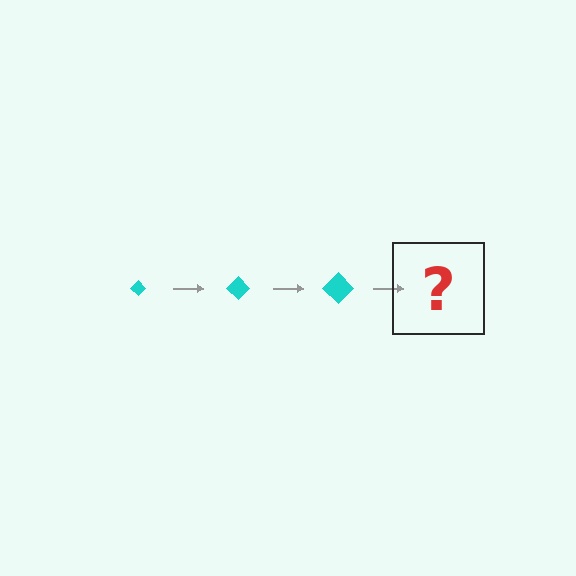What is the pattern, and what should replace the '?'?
The pattern is that the diamond gets progressively larger each step. The '?' should be a cyan diamond, larger than the previous one.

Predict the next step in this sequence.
The next step is a cyan diamond, larger than the previous one.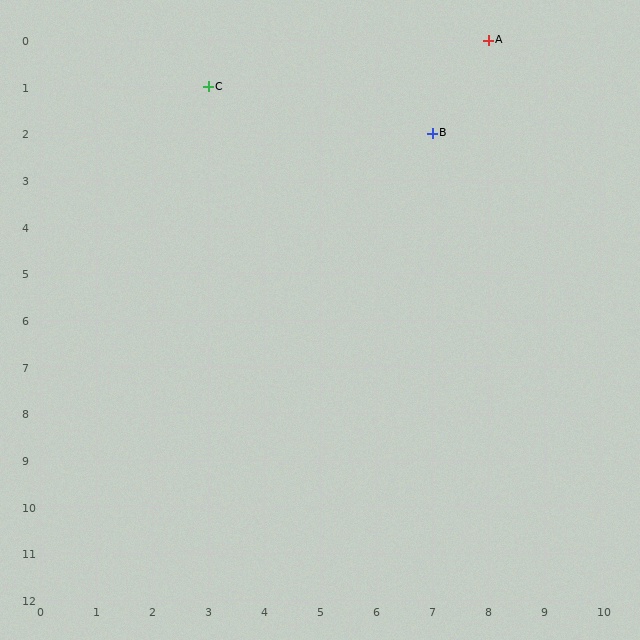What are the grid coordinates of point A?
Point A is at grid coordinates (8, 0).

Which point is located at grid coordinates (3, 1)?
Point C is at (3, 1).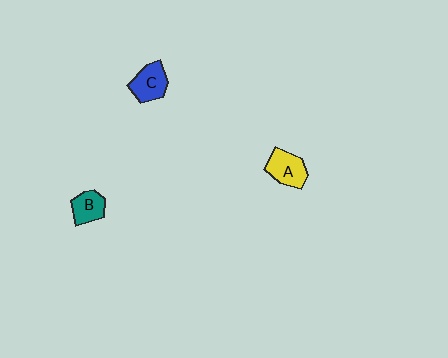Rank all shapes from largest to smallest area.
From largest to smallest: A (yellow), C (blue), B (teal).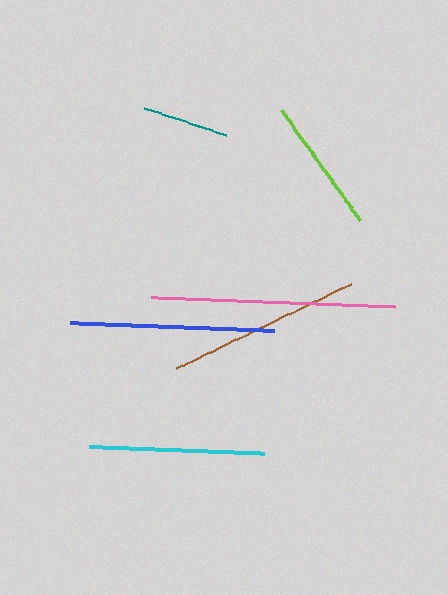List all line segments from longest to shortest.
From longest to shortest: pink, blue, brown, cyan, lime, teal.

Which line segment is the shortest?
The teal line is the shortest at approximately 87 pixels.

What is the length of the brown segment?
The brown segment is approximately 193 pixels long.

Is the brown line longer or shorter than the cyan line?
The brown line is longer than the cyan line.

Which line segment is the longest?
The pink line is the longest at approximately 244 pixels.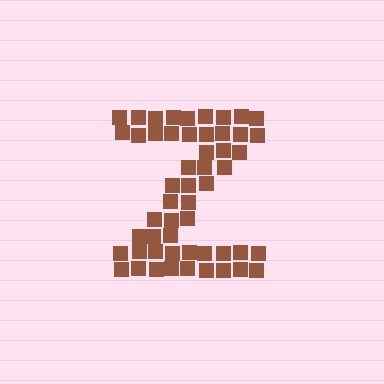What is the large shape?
The large shape is the letter Z.